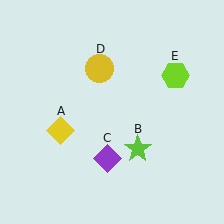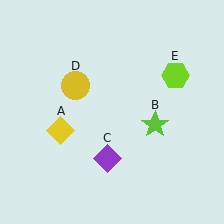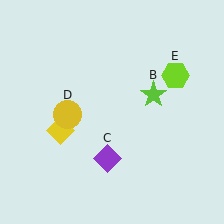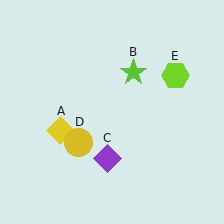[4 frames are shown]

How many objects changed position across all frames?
2 objects changed position: lime star (object B), yellow circle (object D).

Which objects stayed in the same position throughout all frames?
Yellow diamond (object A) and purple diamond (object C) and lime hexagon (object E) remained stationary.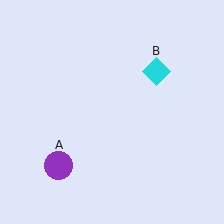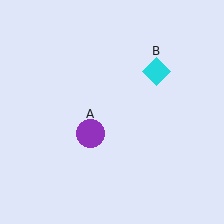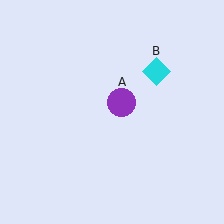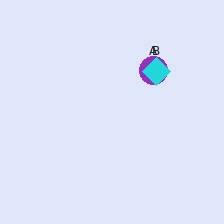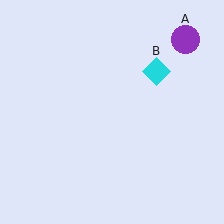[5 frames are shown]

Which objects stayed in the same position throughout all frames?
Cyan diamond (object B) remained stationary.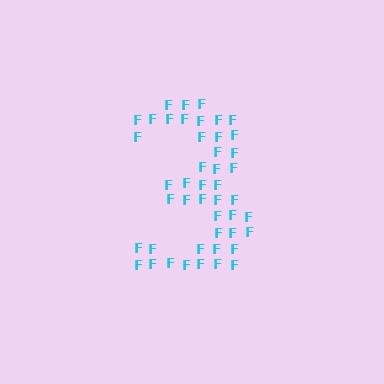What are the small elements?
The small elements are letter F's.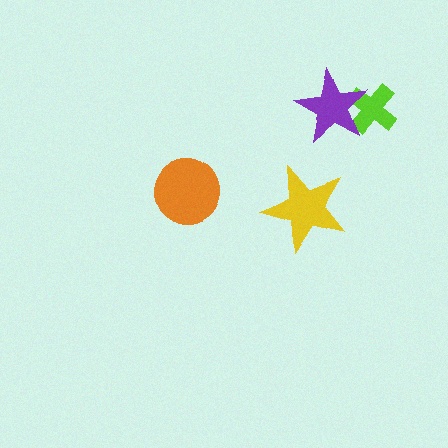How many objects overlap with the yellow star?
0 objects overlap with the yellow star.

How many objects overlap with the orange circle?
0 objects overlap with the orange circle.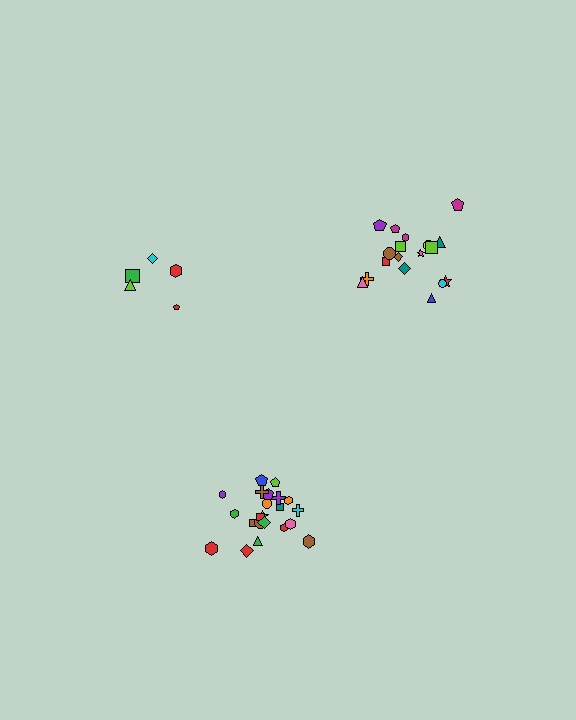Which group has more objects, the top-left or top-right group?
The top-right group.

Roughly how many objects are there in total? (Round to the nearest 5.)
Roughly 45 objects in total.